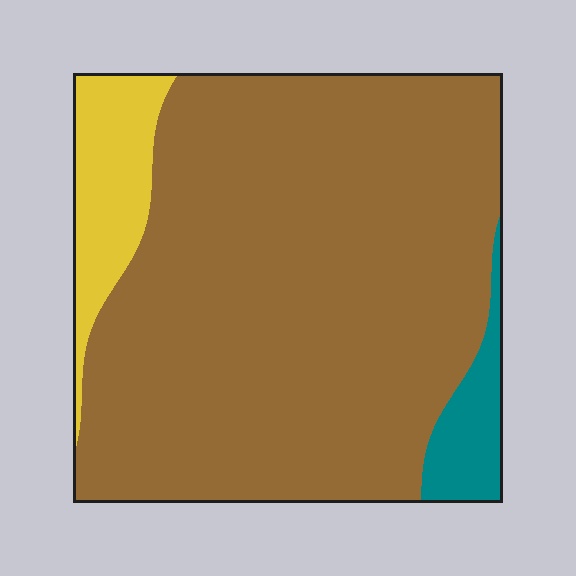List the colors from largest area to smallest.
From largest to smallest: brown, yellow, teal.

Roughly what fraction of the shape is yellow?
Yellow takes up about one tenth (1/10) of the shape.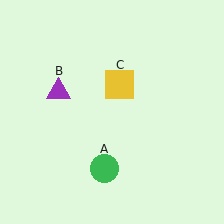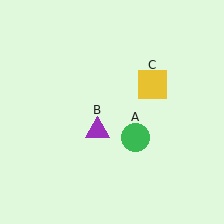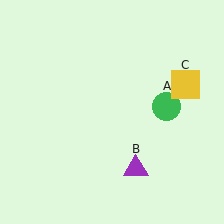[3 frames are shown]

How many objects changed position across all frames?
3 objects changed position: green circle (object A), purple triangle (object B), yellow square (object C).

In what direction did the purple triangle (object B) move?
The purple triangle (object B) moved down and to the right.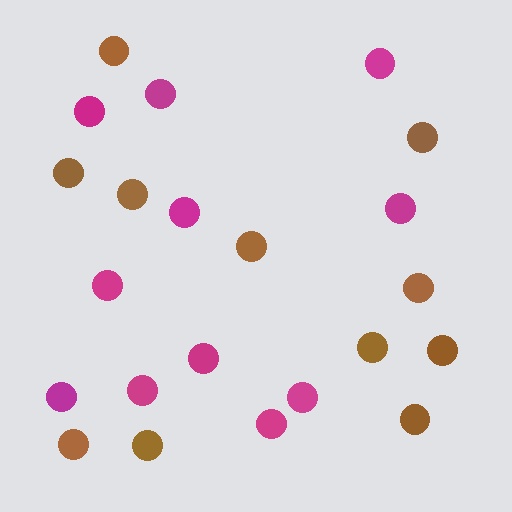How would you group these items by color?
There are 2 groups: one group of brown circles (11) and one group of magenta circles (11).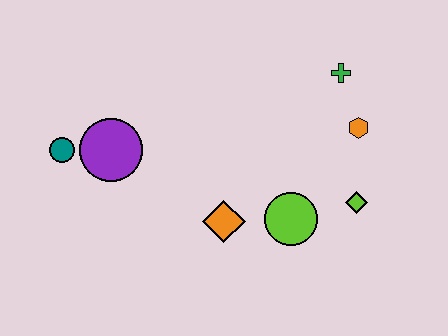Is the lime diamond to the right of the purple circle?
Yes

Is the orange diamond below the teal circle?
Yes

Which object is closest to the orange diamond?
The lime circle is closest to the orange diamond.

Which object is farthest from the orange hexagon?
The teal circle is farthest from the orange hexagon.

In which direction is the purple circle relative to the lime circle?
The purple circle is to the left of the lime circle.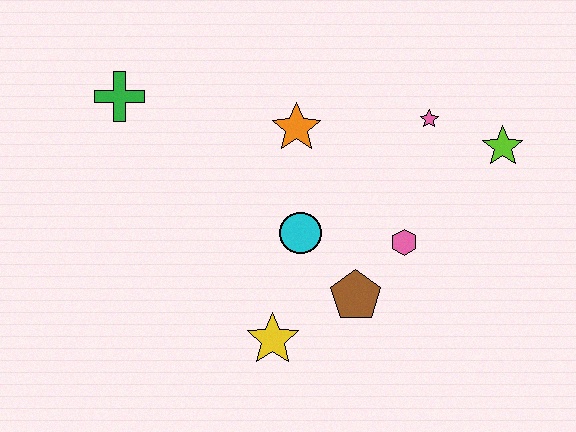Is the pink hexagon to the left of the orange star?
No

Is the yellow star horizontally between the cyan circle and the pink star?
No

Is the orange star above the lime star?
Yes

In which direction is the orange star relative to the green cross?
The orange star is to the right of the green cross.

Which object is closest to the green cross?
The orange star is closest to the green cross.